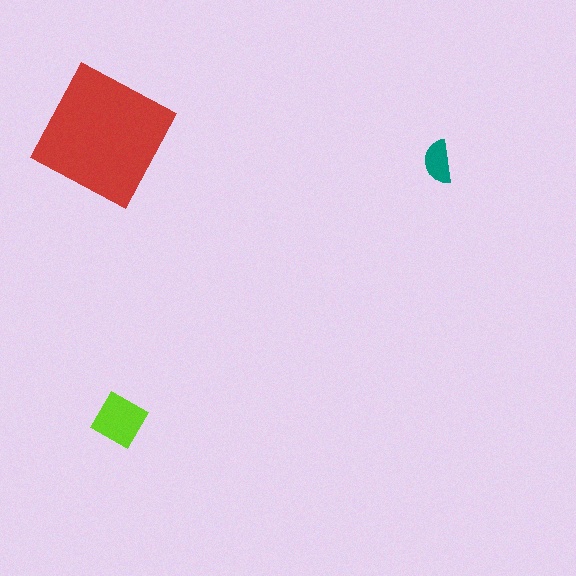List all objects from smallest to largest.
The teal semicircle, the lime diamond, the red square.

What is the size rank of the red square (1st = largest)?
1st.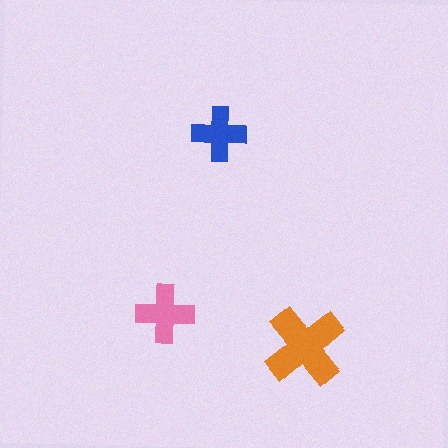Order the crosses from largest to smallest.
the orange one, the pink one, the blue one.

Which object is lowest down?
The orange cross is bottommost.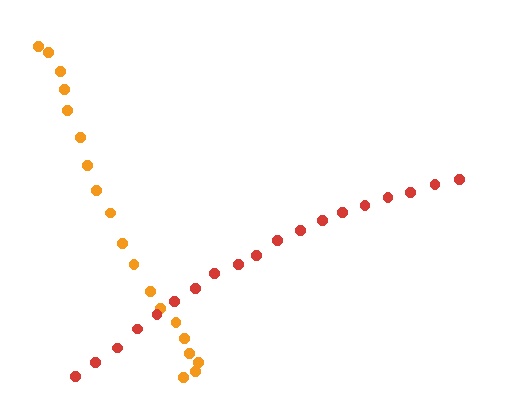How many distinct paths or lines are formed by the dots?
There are 2 distinct paths.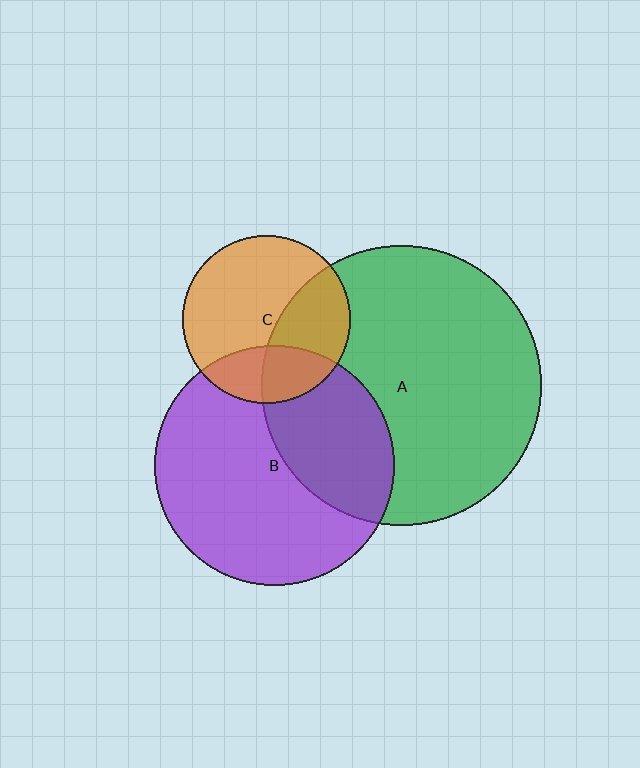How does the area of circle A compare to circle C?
Approximately 2.8 times.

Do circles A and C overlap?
Yes.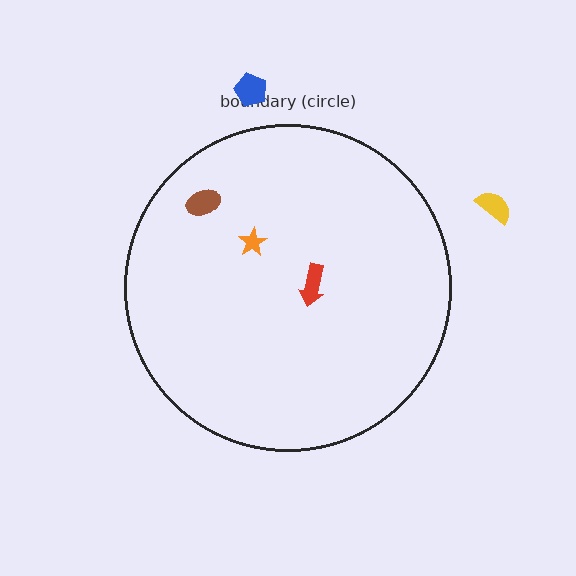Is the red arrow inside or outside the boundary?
Inside.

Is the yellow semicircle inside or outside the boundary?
Outside.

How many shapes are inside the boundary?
3 inside, 2 outside.